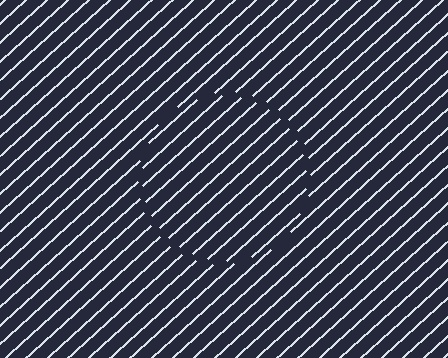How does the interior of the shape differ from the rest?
The interior of the shape contains the same grating, shifted by half a period — the contour is defined by the phase discontinuity where line-ends from the inner and outer gratings abut.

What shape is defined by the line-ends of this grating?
An illusory circle. The interior of the shape contains the same grating, shifted by half a period — the contour is defined by the phase discontinuity where line-ends from the inner and outer gratings abut.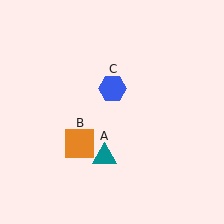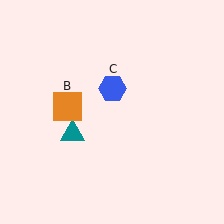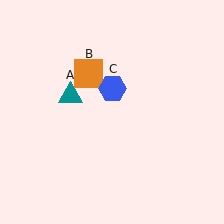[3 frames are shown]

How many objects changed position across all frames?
2 objects changed position: teal triangle (object A), orange square (object B).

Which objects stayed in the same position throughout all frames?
Blue hexagon (object C) remained stationary.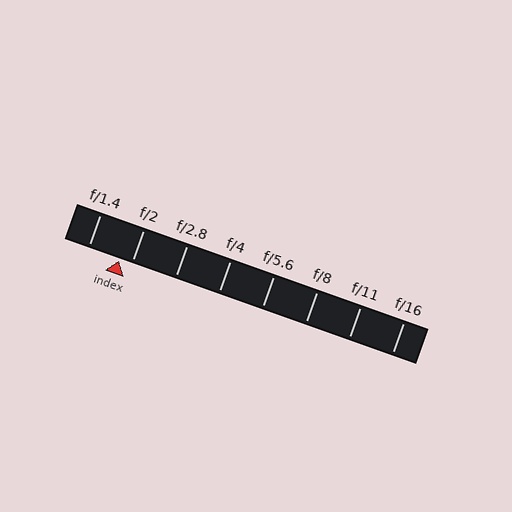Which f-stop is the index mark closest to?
The index mark is closest to f/2.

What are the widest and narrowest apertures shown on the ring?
The widest aperture shown is f/1.4 and the narrowest is f/16.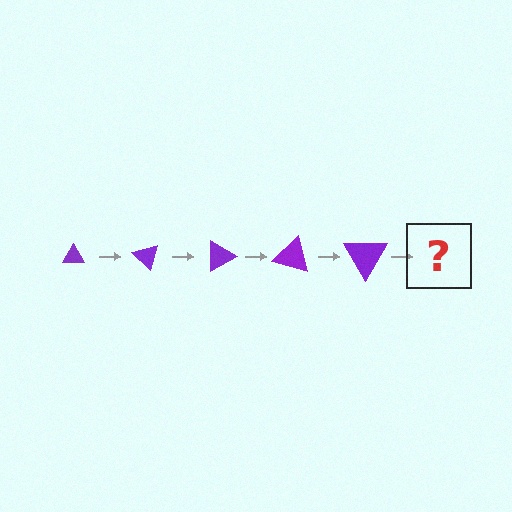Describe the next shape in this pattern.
It should be a triangle, larger than the previous one and rotated 225 degrees from the start.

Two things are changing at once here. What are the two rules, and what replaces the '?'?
The two rules are that the triangle grows larger each step and it rotates 45 degrees each step. The '?' should be a triangle, larger than the previous one and rotated 225 degrees from the start.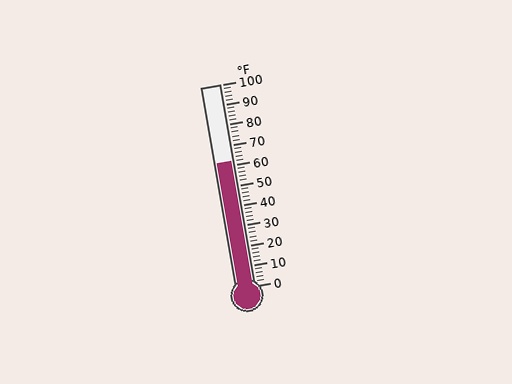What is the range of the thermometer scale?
The thermometer scale ranges from 0°F to 100°F.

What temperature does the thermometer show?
The thermometer shows approximately 62°F.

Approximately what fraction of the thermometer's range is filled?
The thermometer is filled to approximately 60% of its range.